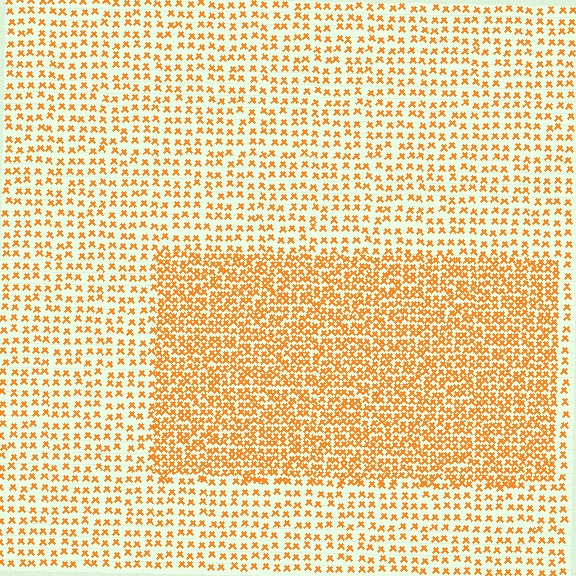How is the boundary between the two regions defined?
The boundary is defined by a change in element density (approximately 2.0x ratio). All elements are the same color, size, and shape.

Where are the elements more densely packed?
The elements are more densely packed inside the rectangle boundary.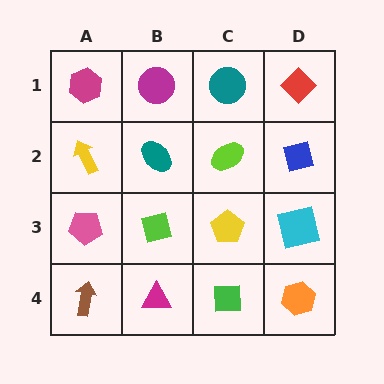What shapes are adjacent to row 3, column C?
A lime ellipse (row 2, column C), a green square (row 4, column C), a lime diamond (row 3, column B), a cyan square (row 3, column D).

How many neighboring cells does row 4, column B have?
3.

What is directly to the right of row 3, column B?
A yellow pentagon.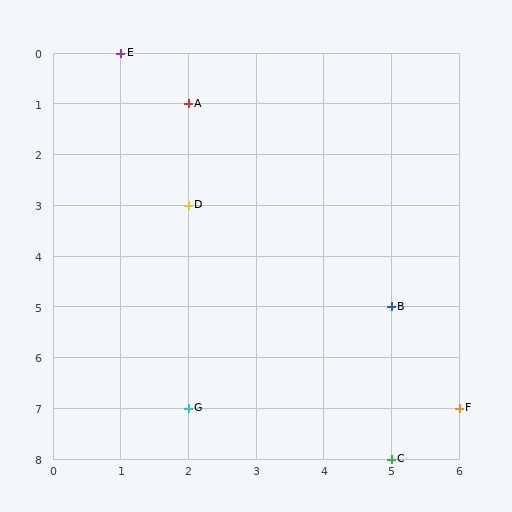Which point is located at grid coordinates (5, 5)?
Point B is at (5, 5).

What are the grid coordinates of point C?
Point C is at grid coordinates (5, 8).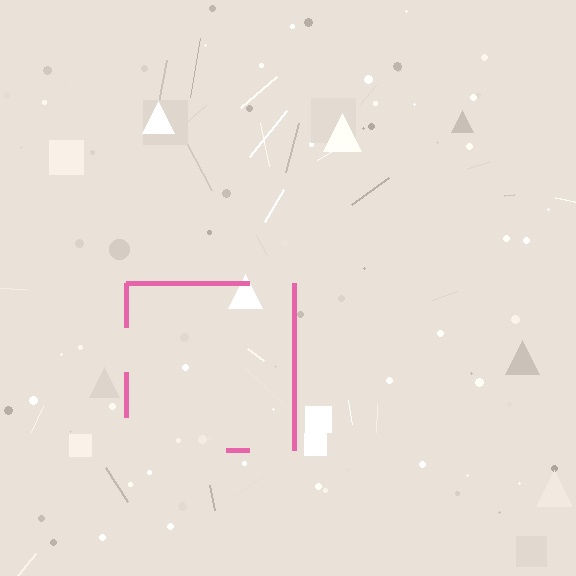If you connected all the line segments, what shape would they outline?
They would outline a square.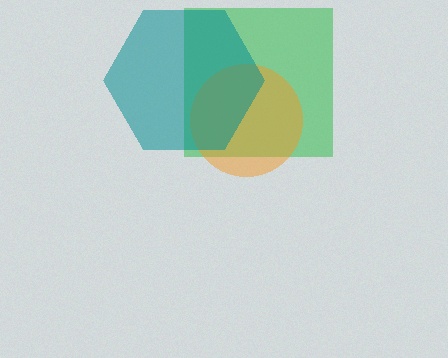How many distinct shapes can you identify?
There are 3 distinct shapes: a green square, an orange circle, a teal hexagon.